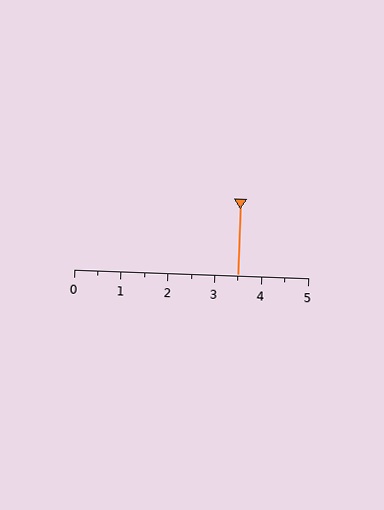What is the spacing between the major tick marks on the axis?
The major ticks are spaced 1 apart.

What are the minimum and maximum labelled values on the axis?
The axis runs from 0 to 5.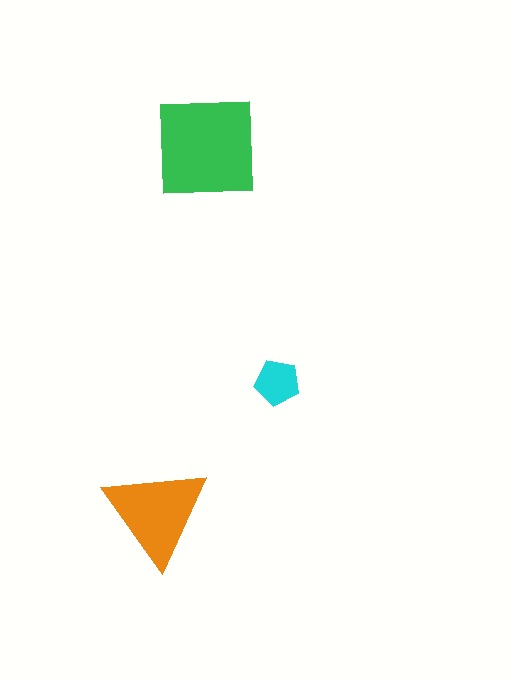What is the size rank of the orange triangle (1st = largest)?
2nd.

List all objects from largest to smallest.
The green square, the orange triangle, the cyan pentagon.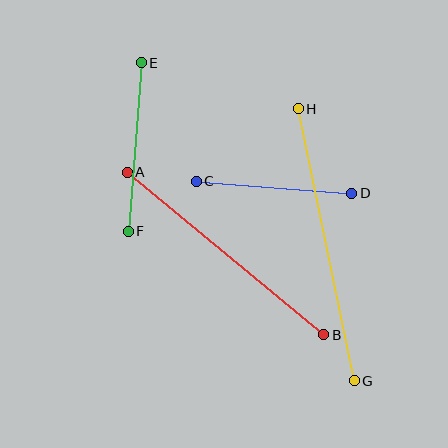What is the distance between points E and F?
The distance is approximately 169 pixels.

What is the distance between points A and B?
The distance is approximately 255 pixels.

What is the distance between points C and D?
The distance is approximately 156 pixels.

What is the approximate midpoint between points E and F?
The midpoint is at approximately (135, 147) pixels.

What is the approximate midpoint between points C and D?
The midpoint is at approximately (274, 187) pixels.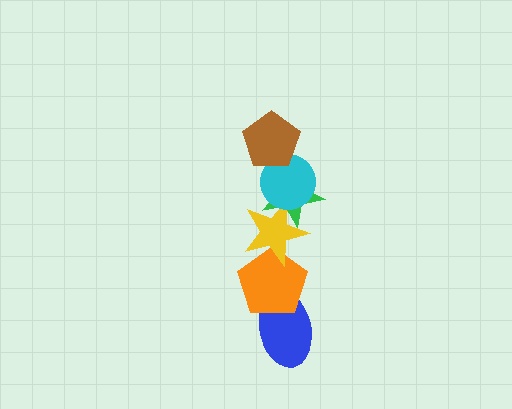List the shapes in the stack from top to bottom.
From top to bottom: the brown pentagon, the cyan circle, the green star, the yellow star, the orange pentagon, the blue ellipse.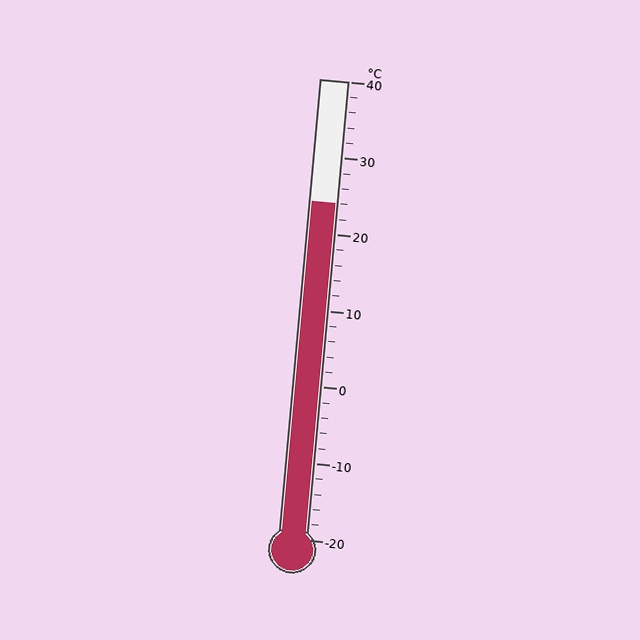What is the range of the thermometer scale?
The thermometer scale ranges from -20°C to 40°C.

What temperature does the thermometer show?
The thermometer shows approximately 24°C.